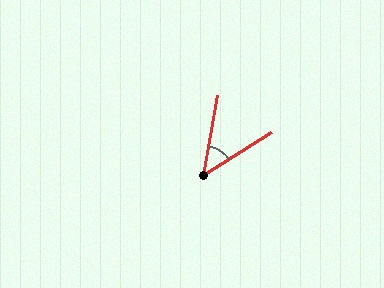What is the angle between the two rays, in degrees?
Approximately 48 degrees.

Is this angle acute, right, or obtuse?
It is acute.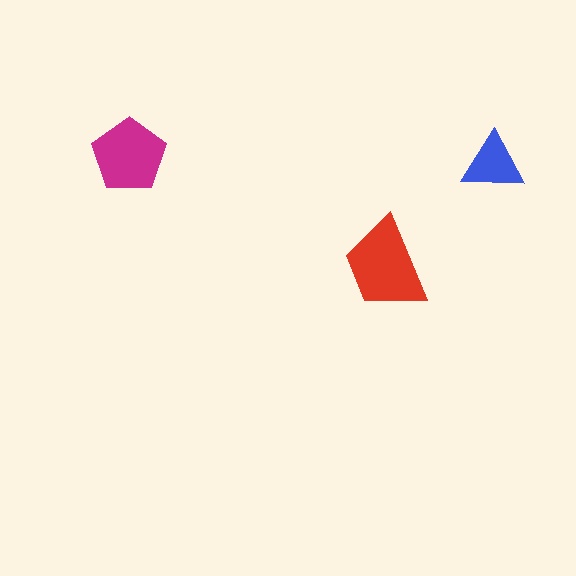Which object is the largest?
The red trapezoid.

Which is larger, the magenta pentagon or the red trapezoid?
The red trapezoid.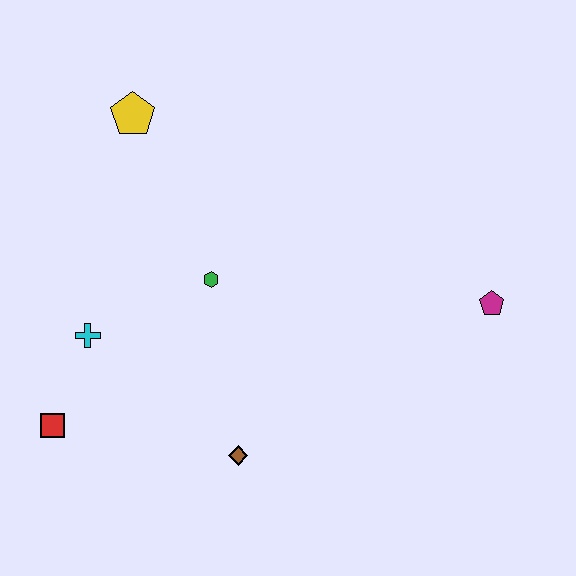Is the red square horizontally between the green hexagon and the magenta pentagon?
No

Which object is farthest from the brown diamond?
The yellow pentagon is farthest from the brown diamond.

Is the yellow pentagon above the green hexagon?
Yes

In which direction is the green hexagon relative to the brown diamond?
The green hexagon is above the brown diamond.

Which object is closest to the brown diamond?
The green hexagon is closest to the brown diamond.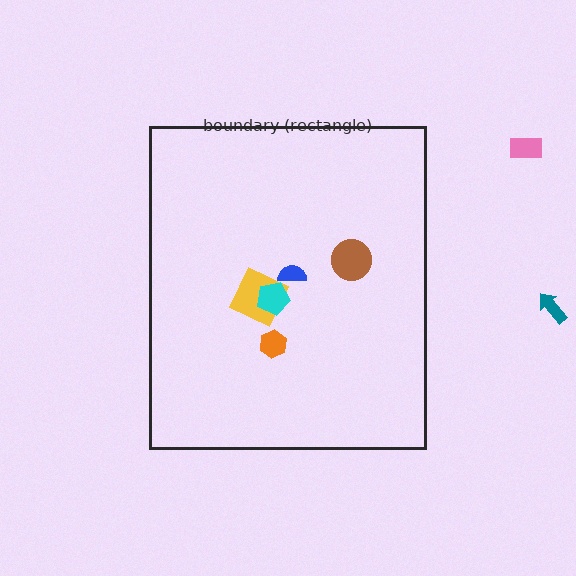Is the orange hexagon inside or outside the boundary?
Inside.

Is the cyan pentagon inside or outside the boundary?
Inside.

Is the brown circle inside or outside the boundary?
Inside.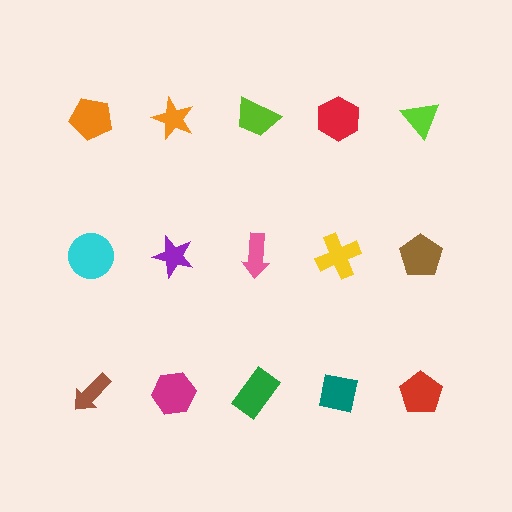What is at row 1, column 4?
A red hexagon.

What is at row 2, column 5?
A brown pentagon.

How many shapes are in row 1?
5 shapes.